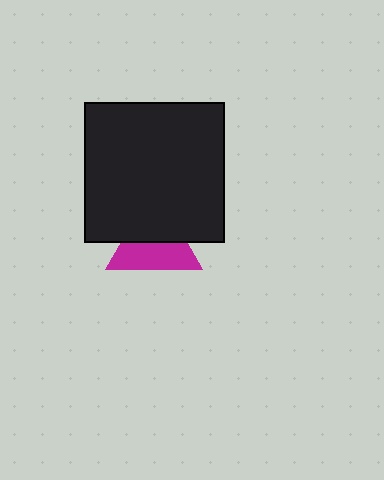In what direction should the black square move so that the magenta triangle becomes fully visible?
The black square should move up. That is the shortest direction to clear the overlap and leave the magenta triangle fully visible.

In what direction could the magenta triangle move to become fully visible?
The magenta triangle could move down. That would shift it out from behind the black square entirely.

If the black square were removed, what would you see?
You would see the complete magenta triangle.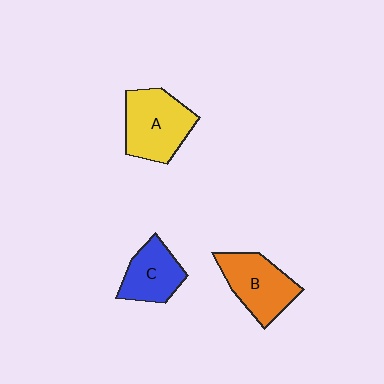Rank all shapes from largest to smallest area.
From largest to smallest: A (yellow), B (orange), C (blue).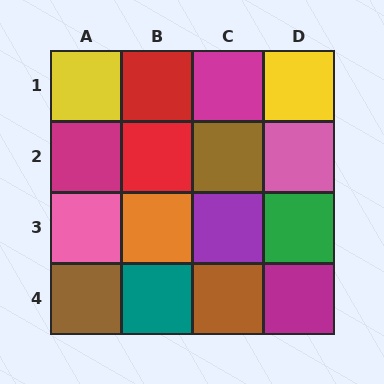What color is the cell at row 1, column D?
Yellow.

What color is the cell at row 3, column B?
Orange.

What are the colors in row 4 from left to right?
Brown, teal, brown, magenta.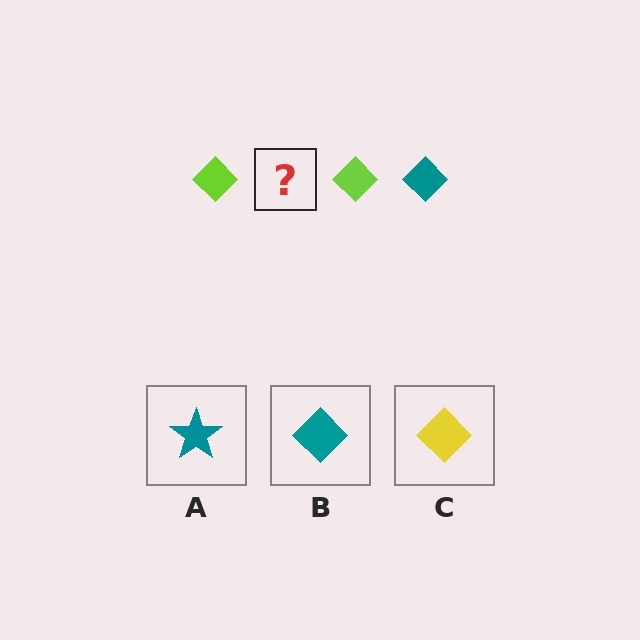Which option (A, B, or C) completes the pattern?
B.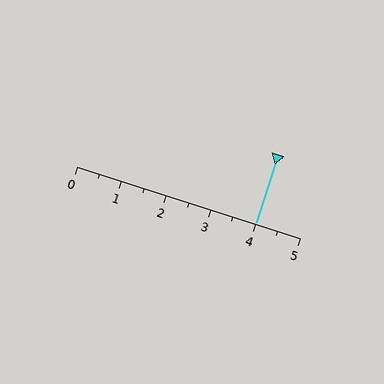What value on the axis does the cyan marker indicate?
The marker indicates approximately 4.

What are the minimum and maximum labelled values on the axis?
The axis runs from 0 to 5.